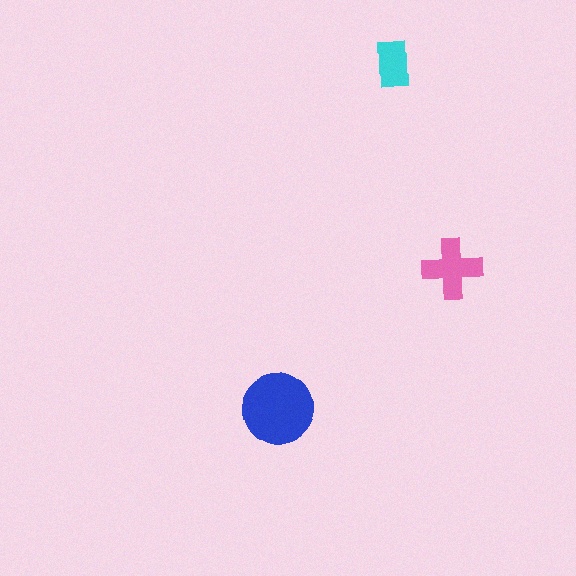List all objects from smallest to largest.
The cyan rectangle, the pink cross, the blue circle.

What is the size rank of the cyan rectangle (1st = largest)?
3rd.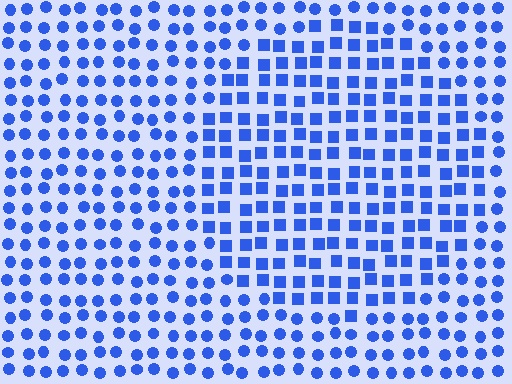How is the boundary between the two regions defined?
The boundary is defined by a change in element shape: squares inside vs. circles outside. All elements share the same color and spacing.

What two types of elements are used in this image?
The image uses squares inside the circle region and circles outside it.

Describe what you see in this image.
The image is filled with small blue elements arranged in a uniform grid. A circle-shaped region contains squares, while the surrounding area contains circles. The boundary is defined purely by the change in element shape.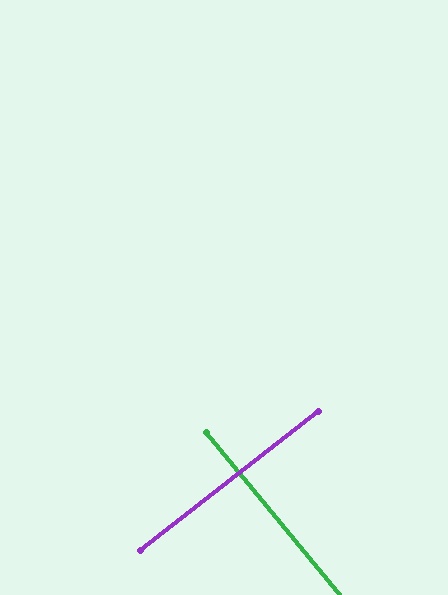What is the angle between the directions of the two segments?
Approximately 88 degrees.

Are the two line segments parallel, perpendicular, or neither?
Perpendicular — they meet at approximately 88°.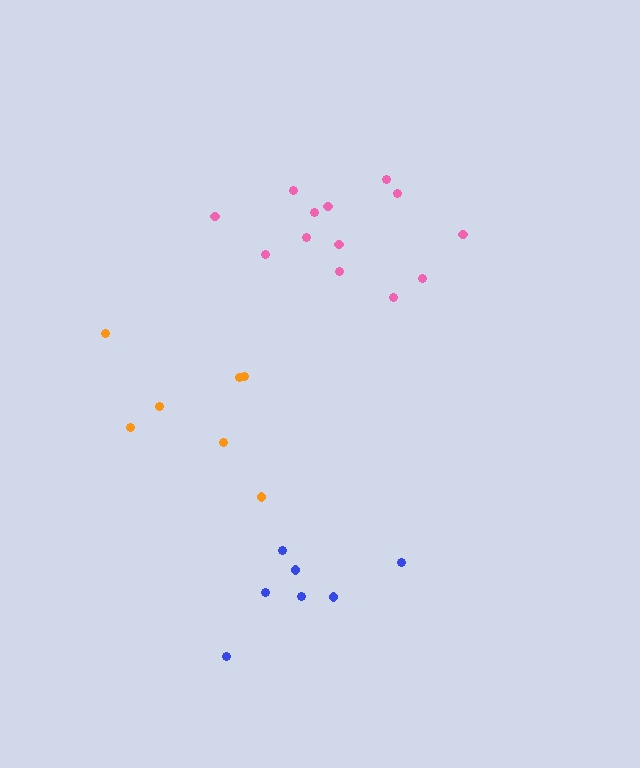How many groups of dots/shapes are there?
There are 3 groups.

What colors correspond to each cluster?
The clusters are colored: orange, pink, blue.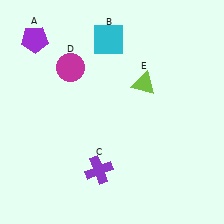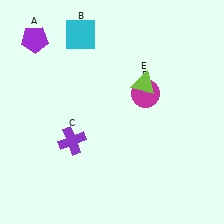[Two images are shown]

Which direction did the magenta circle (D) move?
The magenta circle (D) moved right.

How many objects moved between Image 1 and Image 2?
3 objects moved between the two images.